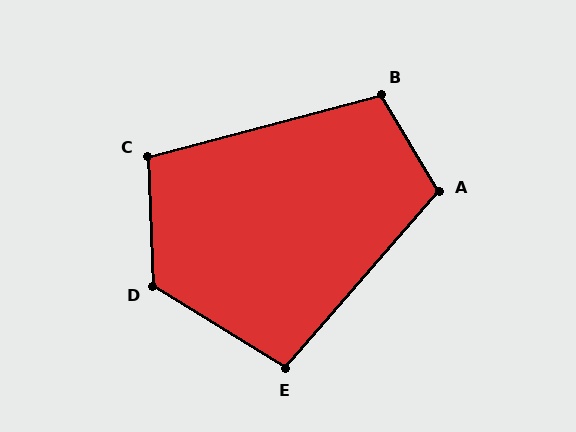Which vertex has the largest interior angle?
D, at approximately 124 degrees.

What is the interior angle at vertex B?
Approximately 106 degrees (obtuse).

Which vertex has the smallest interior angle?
E, at approximately 99 degrees.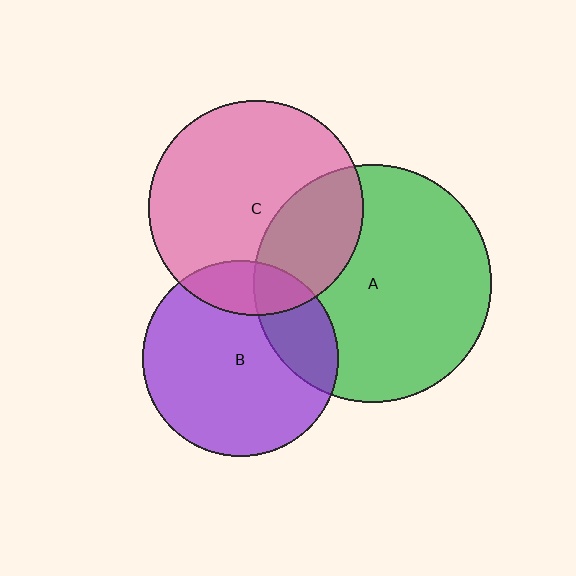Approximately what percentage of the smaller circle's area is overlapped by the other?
Approximately 25%.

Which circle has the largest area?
Circle A (green).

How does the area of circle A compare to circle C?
Approximately 1.2 times.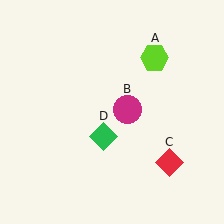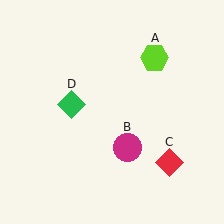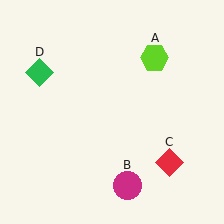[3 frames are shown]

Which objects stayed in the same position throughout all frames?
Lime hexagon (object A) and red diamond (object C) remained stationary.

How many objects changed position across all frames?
2 objects changed position: magenta circle (object B), green diamond (object D).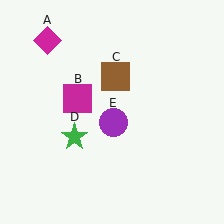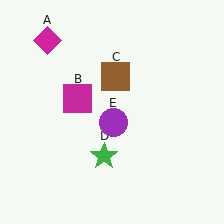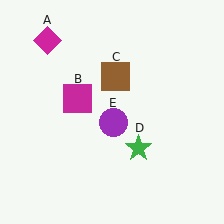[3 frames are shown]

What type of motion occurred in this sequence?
The green star (object D) rotated counterclockwise around the center of the scene.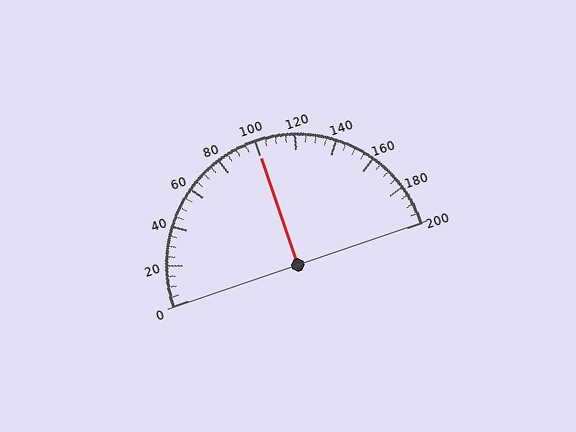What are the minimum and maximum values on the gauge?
The gauge ranges from 0 to 200.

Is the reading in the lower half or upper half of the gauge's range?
The reading is in the upper half of the range (0 to 200).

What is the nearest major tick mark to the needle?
The nearest major tick mark is 100.